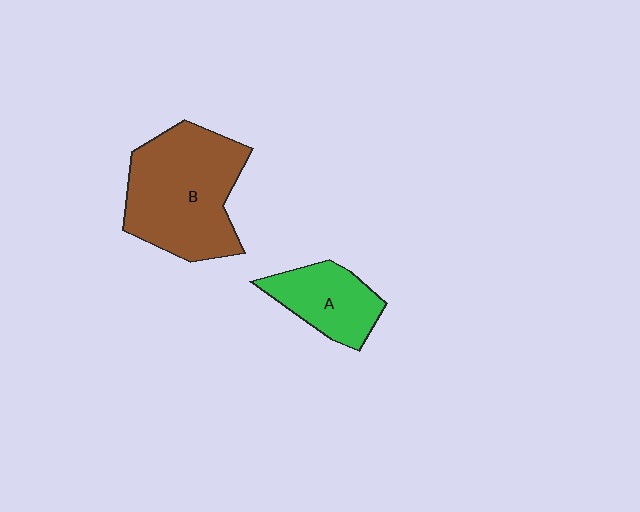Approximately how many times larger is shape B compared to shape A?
Approximately 2.0 times.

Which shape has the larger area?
Shape B (brown).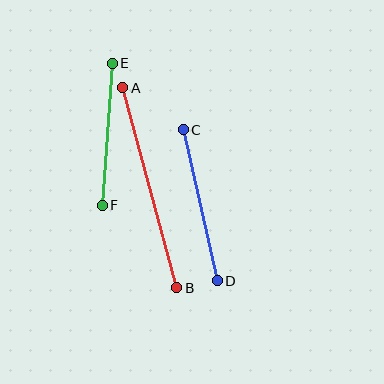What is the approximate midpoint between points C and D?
The midpoint is at approximately (200, 205) pixels.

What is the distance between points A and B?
The distance is approximately 207 pixels.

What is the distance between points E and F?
The distance is approximately 143 pixels.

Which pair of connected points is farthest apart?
Points A and B are farthest apart.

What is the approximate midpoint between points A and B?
The midpoint is at approximately (150, 188) pixels.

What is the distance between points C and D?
The distance is approximately 155 pixels.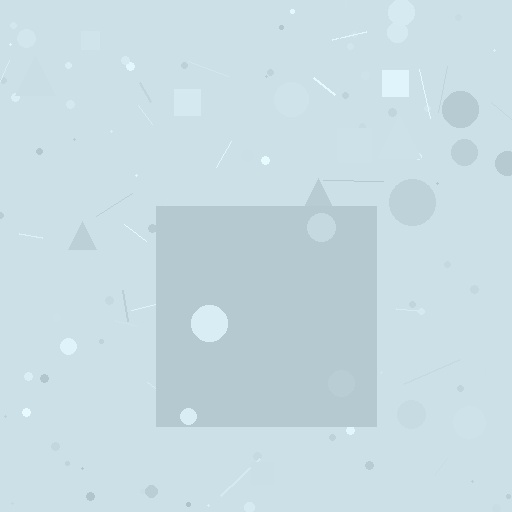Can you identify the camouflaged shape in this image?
The camouflaged shape is a square.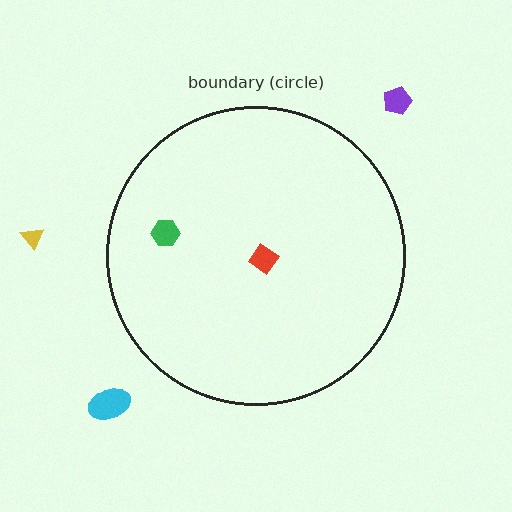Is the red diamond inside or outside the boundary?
Inside.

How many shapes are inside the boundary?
2 inside, 3 outside.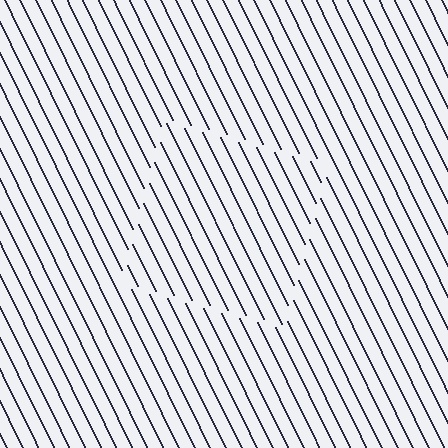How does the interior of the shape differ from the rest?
The interior of the shape contains the same grating, shifted by half a period — the contour is defined by the phase discontinuity where line-ends from the inner and outer gratings abut.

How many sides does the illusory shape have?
4 sides — the line-ends trace a square.